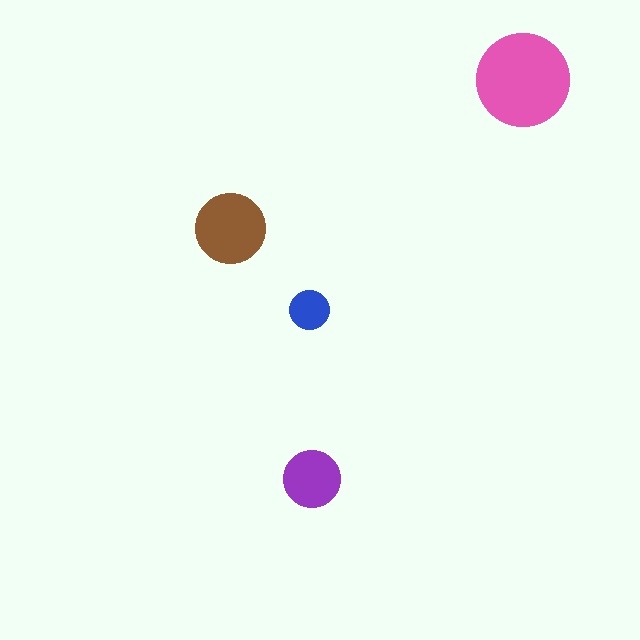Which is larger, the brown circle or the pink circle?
The pink one.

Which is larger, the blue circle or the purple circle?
The purple one.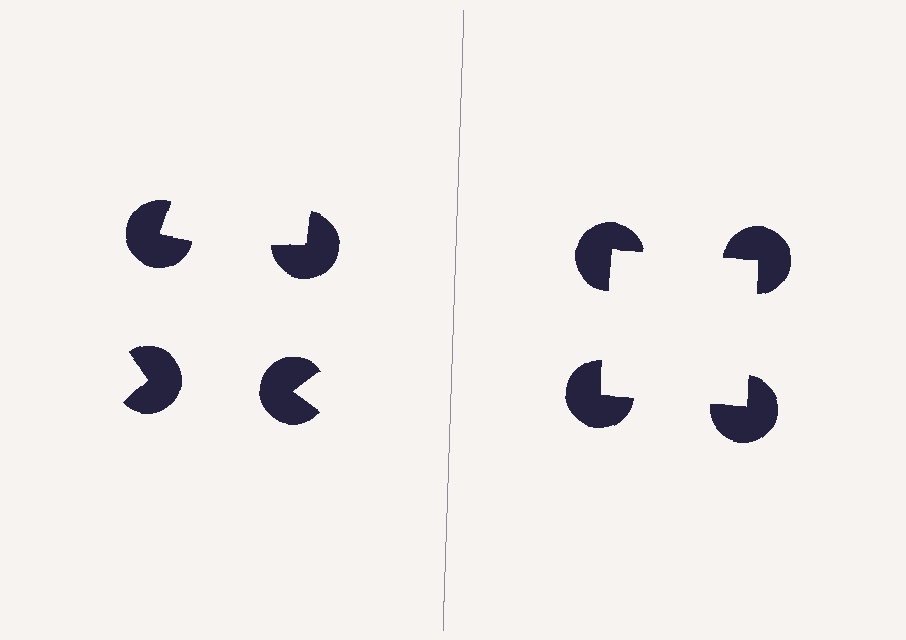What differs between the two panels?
The pac-man discs are positioned identically on both sides; only the wedge orientations differ. On the right they align to a square; on the left they are misaligned.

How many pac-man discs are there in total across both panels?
8 — 4 on each side.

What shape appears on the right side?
An illusory square.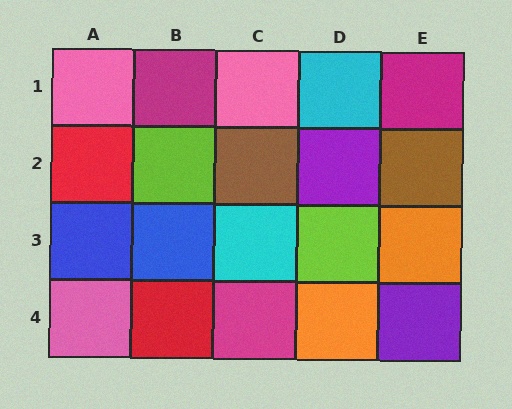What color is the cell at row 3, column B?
Blue.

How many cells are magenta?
3 cells are magenta.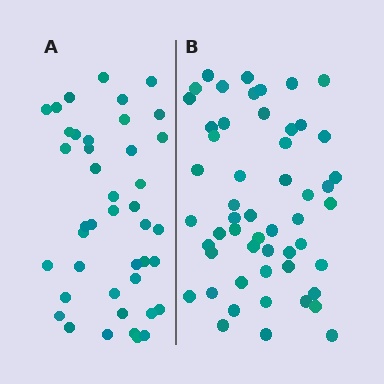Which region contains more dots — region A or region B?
Region B (the right region) has more dots.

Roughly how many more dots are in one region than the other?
Region B has roughly 12 or so more dots than region A.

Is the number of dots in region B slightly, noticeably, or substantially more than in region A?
Region B has noticeably more, but not dramatically so. The ratio is roughly 1.3 to 1.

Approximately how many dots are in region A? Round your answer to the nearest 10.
About 40 dots. (The exact count is 42, which rounds to 40.)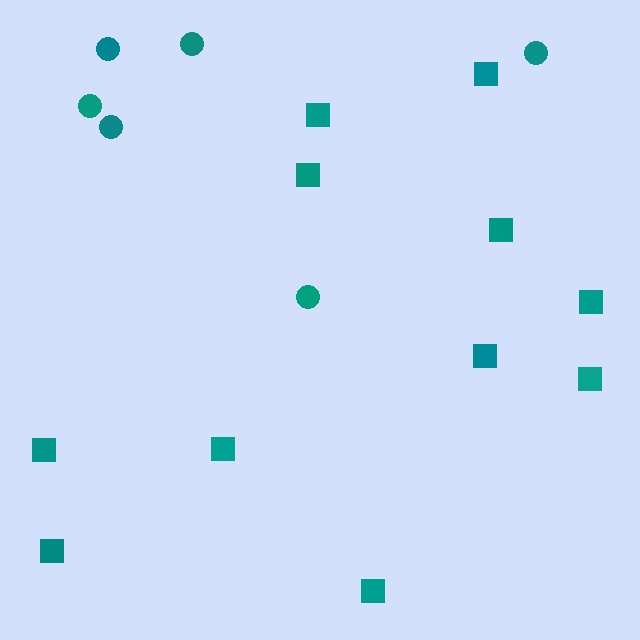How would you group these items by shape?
There are 2 groups: one group of squares (11) and one group of circles (6).